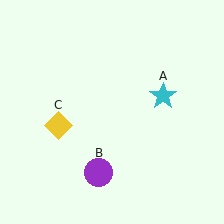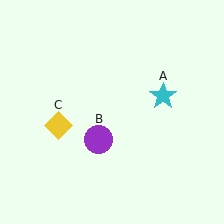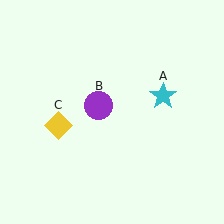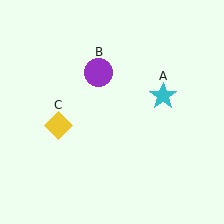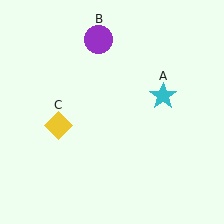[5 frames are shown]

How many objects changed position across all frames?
1 object changed position: purple circle (object B).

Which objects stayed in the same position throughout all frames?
Cyan star (object A) and yellow diamond (object C) remained stationary.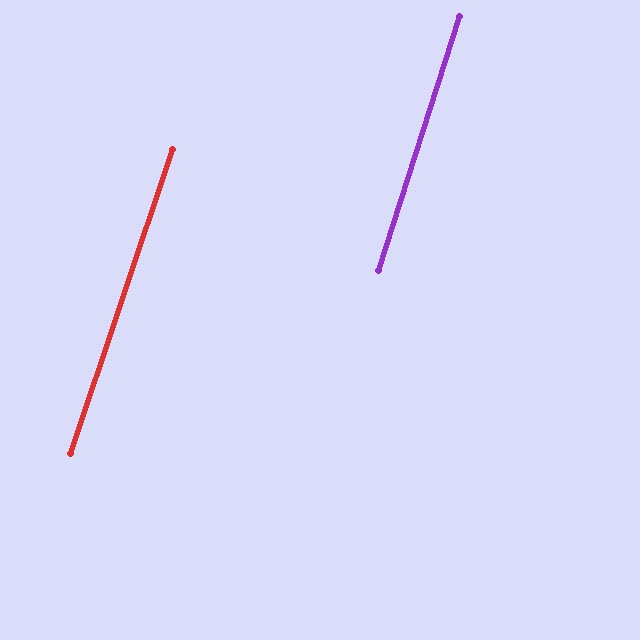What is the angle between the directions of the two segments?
Approximately 1 degree.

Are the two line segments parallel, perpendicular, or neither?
Parallel — their directions differ by only 0.8°.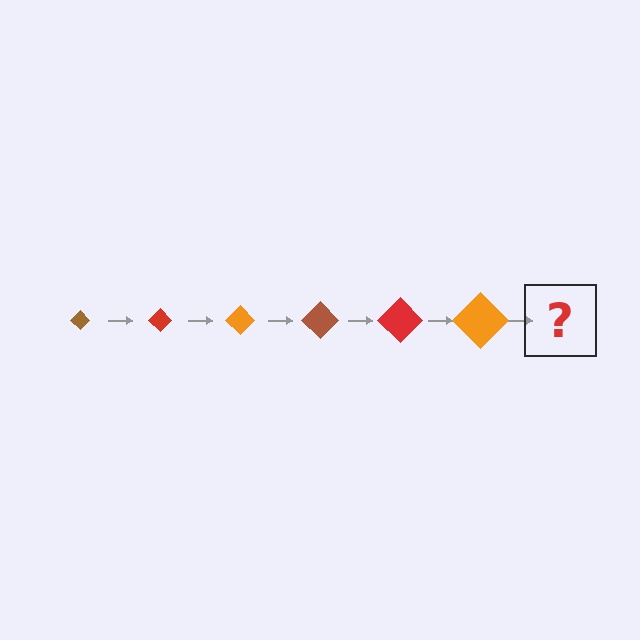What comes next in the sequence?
The next element should be a brown diamond, larger than the previous one.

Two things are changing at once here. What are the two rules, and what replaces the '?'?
The two rules are that the diamond grows larger each step and the color cycles through brown, red, and orange. The '?' should be a brown diamond, larger than the previous one.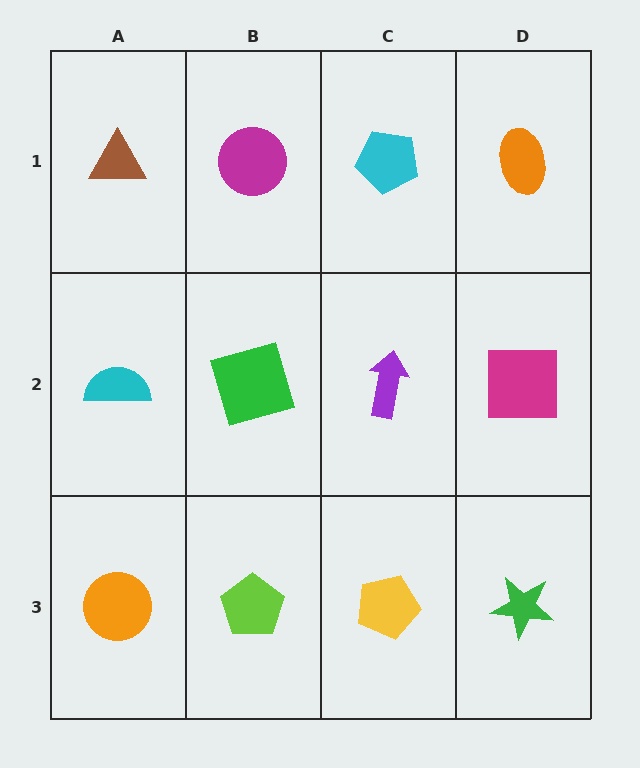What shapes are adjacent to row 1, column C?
A purple arrow (row 2, column C), a magenta circle (row 1, column B), an orange ellipse (row 1, column D).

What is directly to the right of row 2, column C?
A magenta square.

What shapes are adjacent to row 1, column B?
A green square (row 2, column B), a brown triangle (row 1, column A), a cyan pentagon (row 1, column C).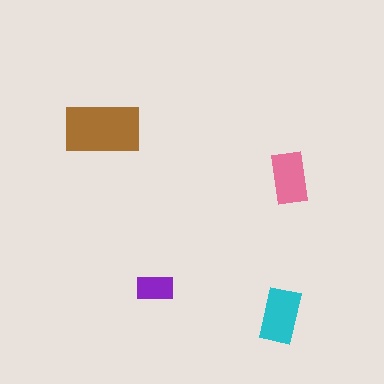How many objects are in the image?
There are 4 objects in the image.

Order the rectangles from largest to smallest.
the brown one, the cyan one, the pink one, the purple one.